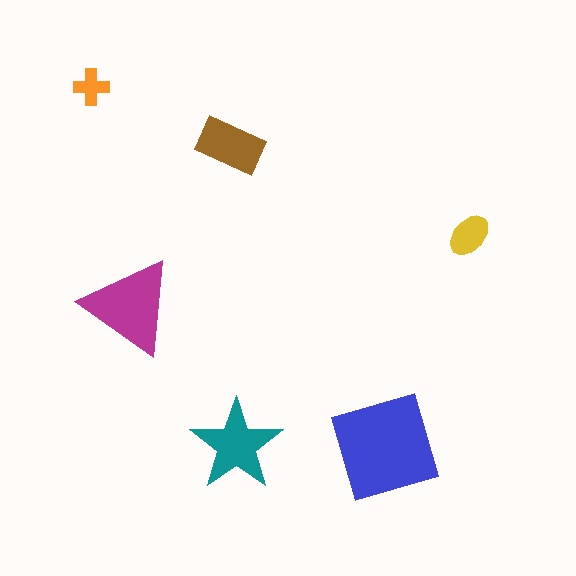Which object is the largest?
The blue square.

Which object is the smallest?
The orange cross.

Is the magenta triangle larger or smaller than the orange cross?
Larger.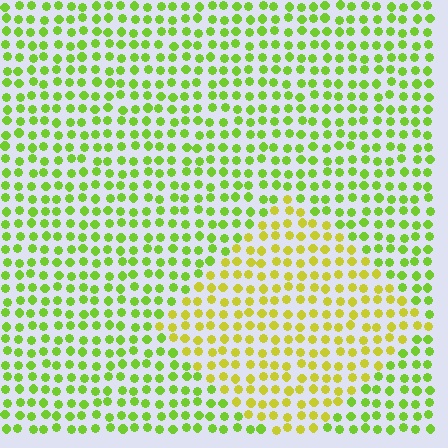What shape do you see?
I see a diamond.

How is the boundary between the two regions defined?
The boundary is defined purely by a slight shift in hue (about 33 degrees). Spacing, size, and orientation are identical on both sides.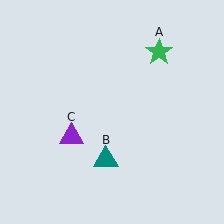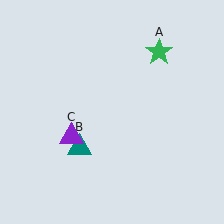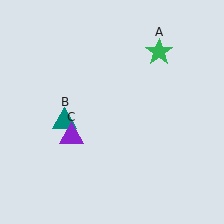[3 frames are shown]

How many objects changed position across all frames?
1 object changed position: teal triangle (object B).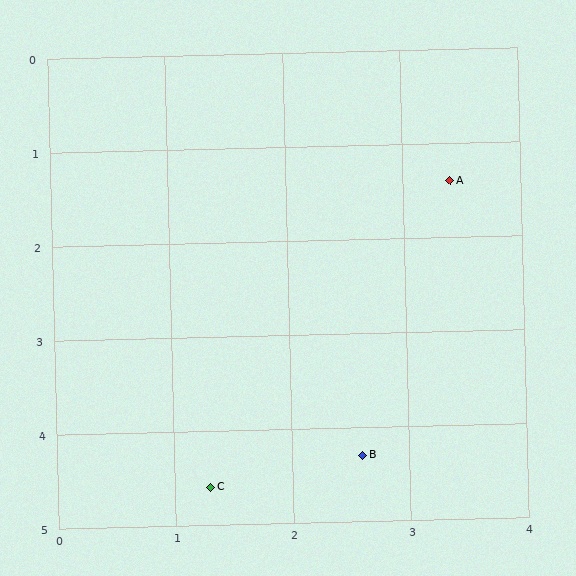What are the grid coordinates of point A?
Point A is at approximately (3.4, 1.4).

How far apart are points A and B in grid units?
Points A and B are about 3.0 grid units apart.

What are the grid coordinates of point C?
Point C is at approximately (1.3, 4.6).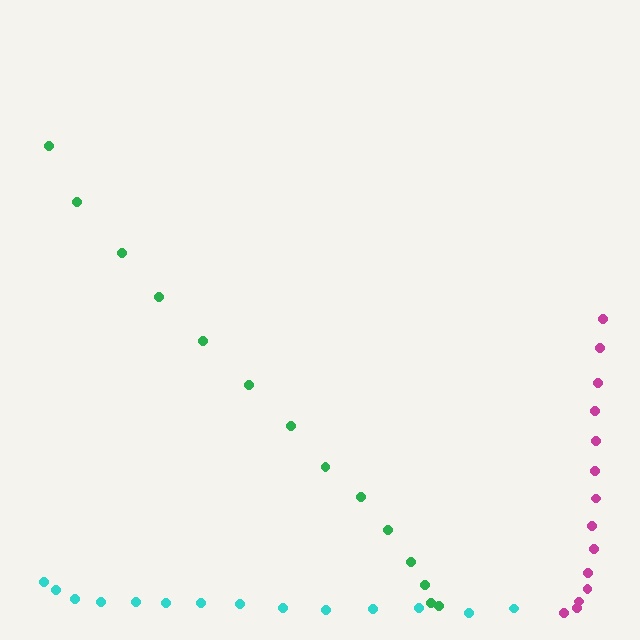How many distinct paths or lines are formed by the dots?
There are 3 distinct paths.